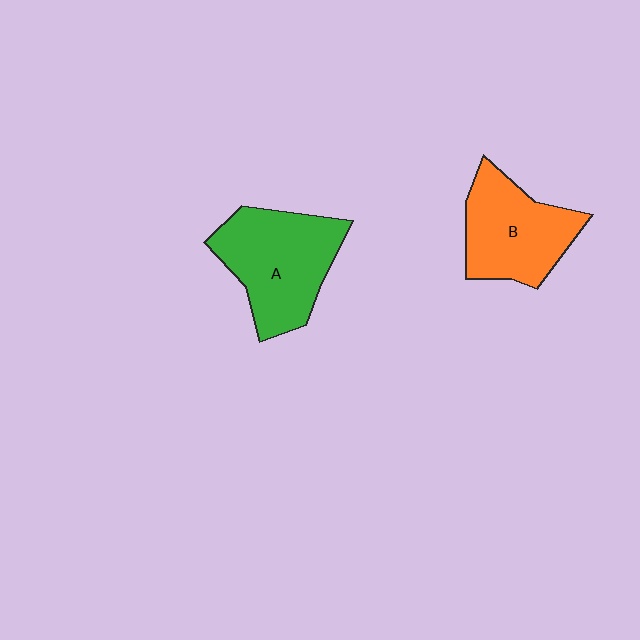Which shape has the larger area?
Shape A (green).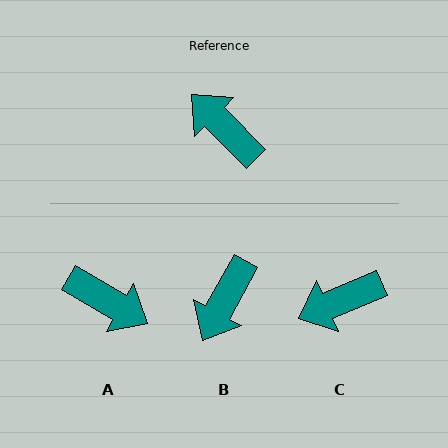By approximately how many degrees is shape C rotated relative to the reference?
Approximately 68 degrees counter-clockwise.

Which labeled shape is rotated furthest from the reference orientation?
A, about 165 degrees away.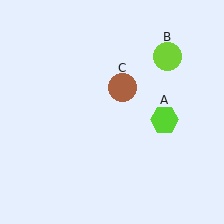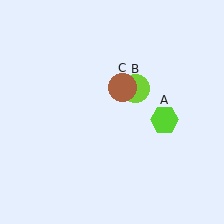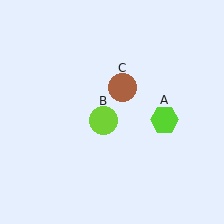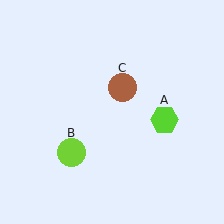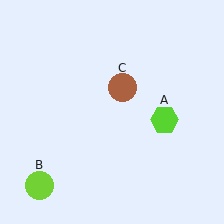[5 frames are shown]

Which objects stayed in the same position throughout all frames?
Lime hexagon (object A) and brown circle (object C) remained stationary.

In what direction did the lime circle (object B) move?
The lime circle (object B) moved down and to the left.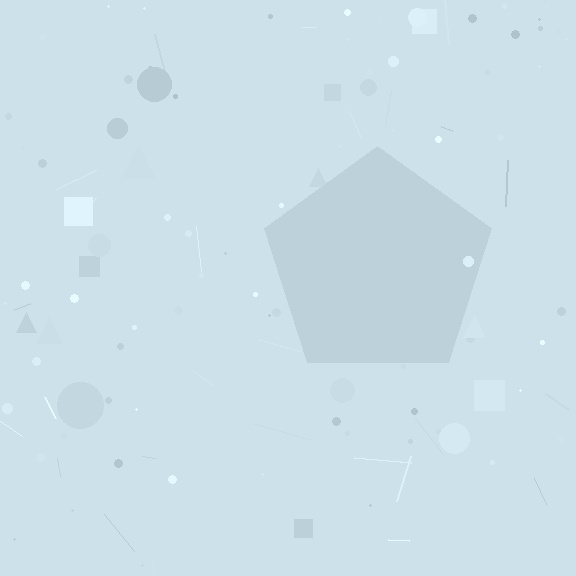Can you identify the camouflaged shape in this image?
The camouflaged shape is a pentagon.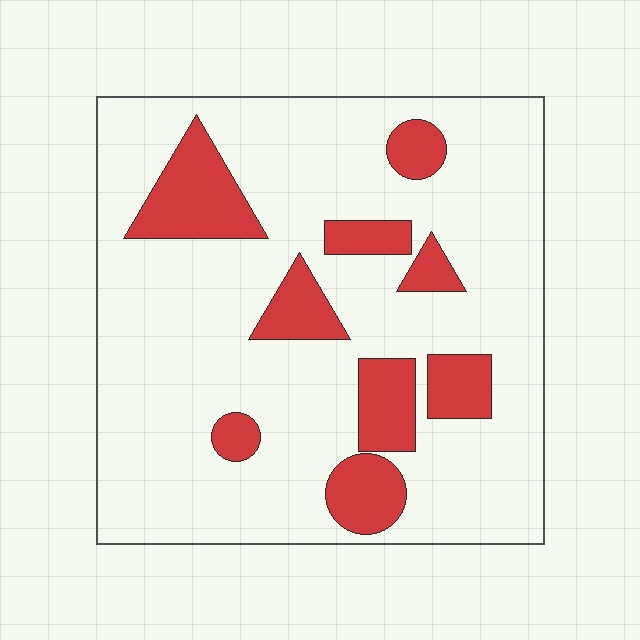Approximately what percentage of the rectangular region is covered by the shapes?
Approximately 20%.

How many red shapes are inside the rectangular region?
9.